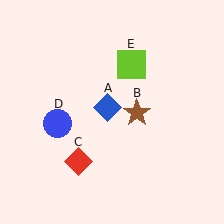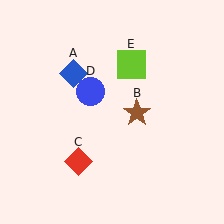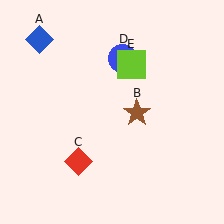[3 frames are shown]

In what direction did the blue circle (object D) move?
The blue circle (object D) moved up and to the right.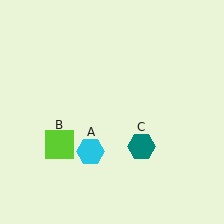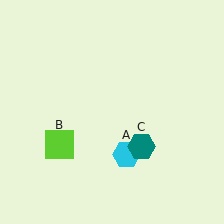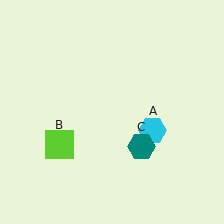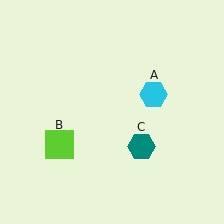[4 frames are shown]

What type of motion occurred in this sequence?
The cyan hexagon (object A) rotated counterclockwise around the center of the scene.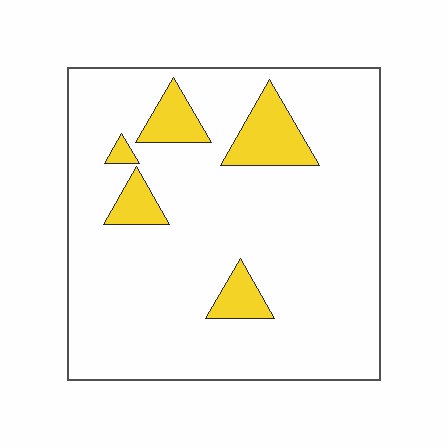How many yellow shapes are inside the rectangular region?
5.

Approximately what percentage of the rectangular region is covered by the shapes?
Approximately 10%.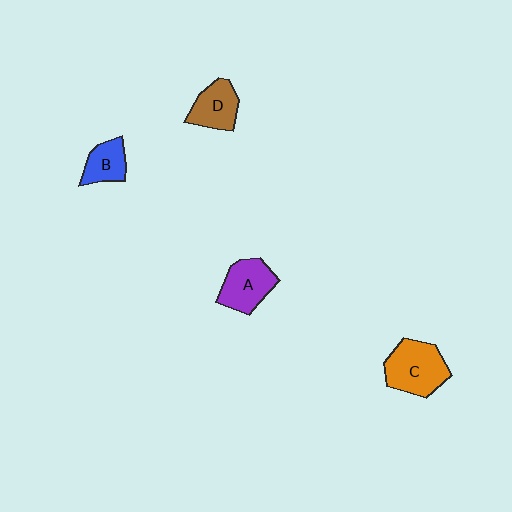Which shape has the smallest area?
Shape B (blue).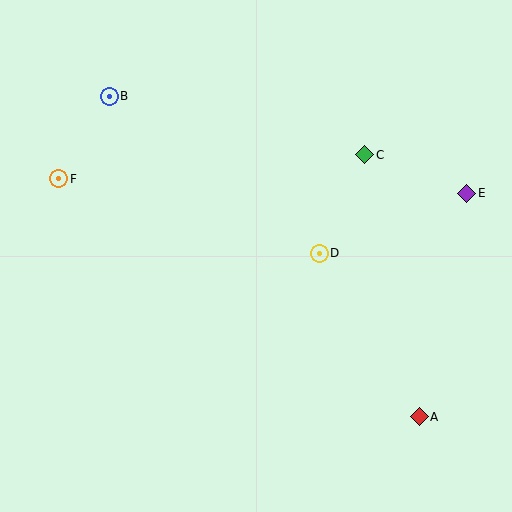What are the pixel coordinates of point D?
Point D is at (319, 253).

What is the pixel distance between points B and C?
The distance between B and C is 262 pixels.